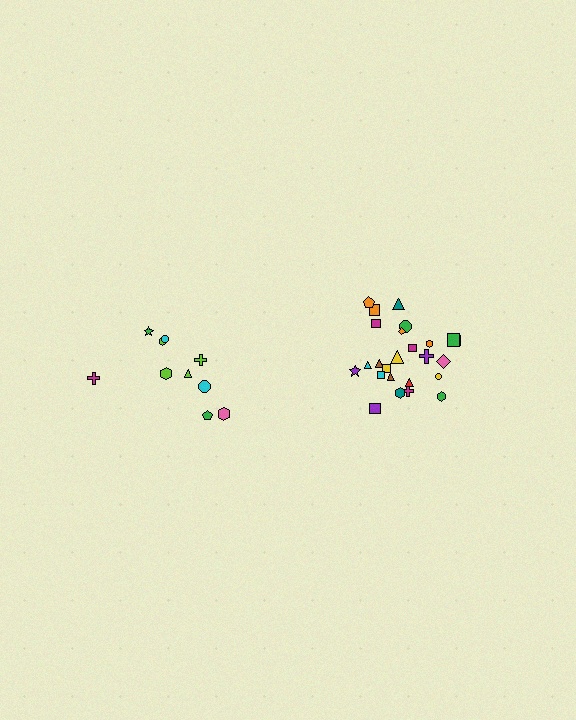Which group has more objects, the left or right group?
The right group.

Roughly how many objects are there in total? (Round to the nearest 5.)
Roughly 35 objects in total.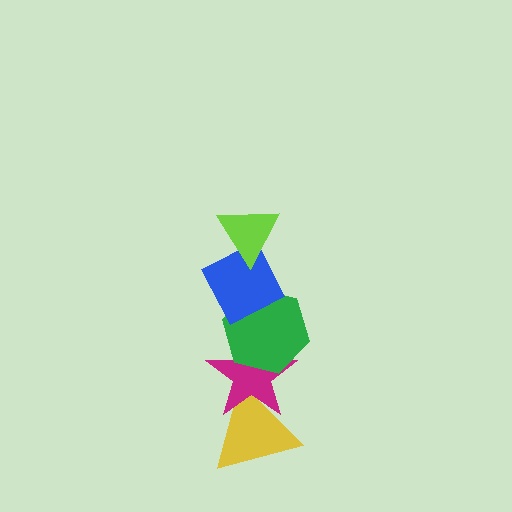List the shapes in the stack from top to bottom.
From top to bottom: the lime triangle, the blue diamond, the green hexagon, the magenta star, the yellow triangle.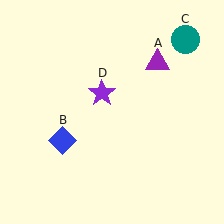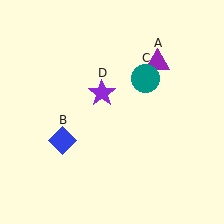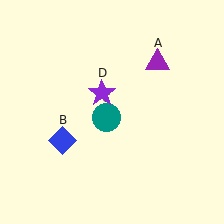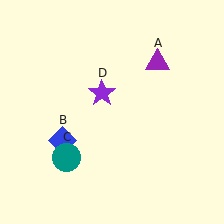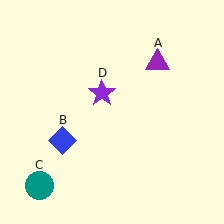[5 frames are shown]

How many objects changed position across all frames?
1 object changed position: teal circle (object C).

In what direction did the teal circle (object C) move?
The teal circle (object C) moved down and to the left.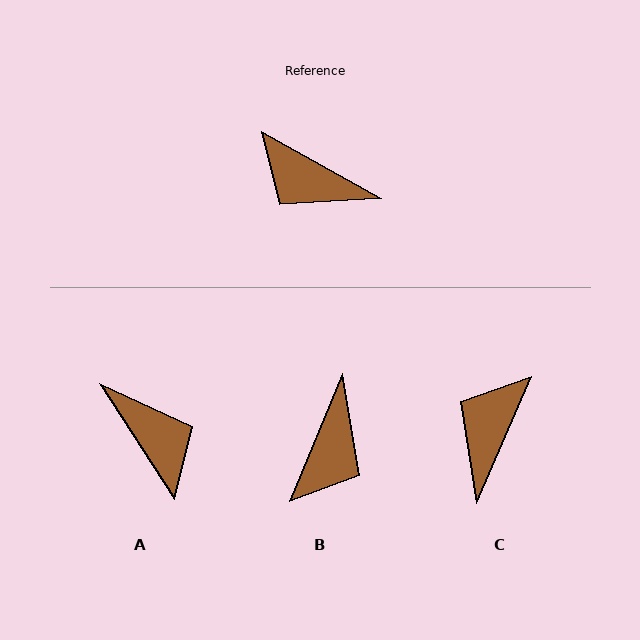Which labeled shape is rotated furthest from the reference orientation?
A, about 152 degrees away.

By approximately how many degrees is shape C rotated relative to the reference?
Approximately 84 degrees clockwise.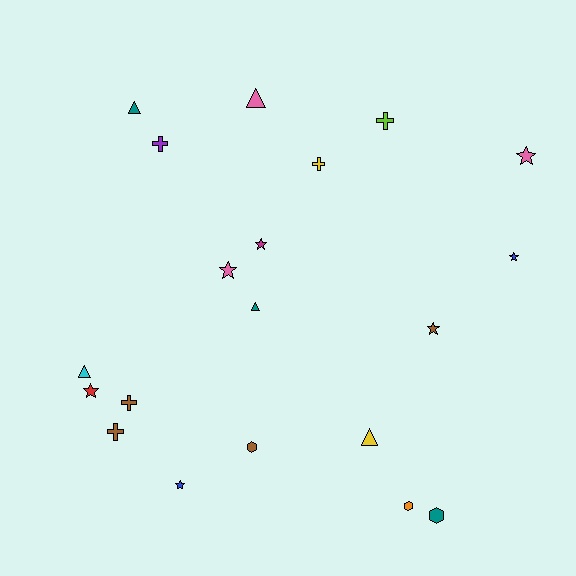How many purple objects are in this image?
There is 1 purple object.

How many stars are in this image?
There are 7 stars.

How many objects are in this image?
There are 20 objects.